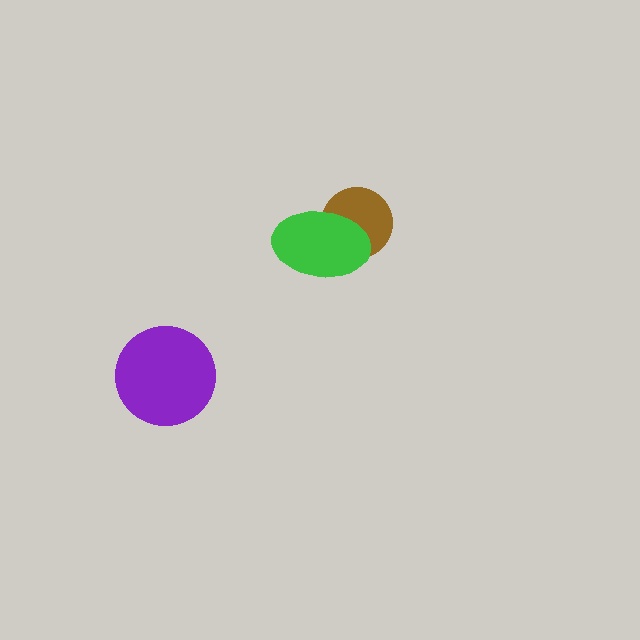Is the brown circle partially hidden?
Yes, it is partially covered by another shape.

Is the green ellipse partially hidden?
No, no other shape covers it.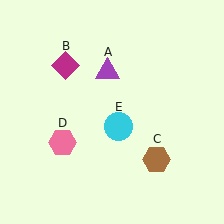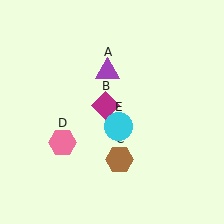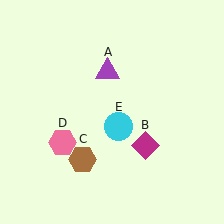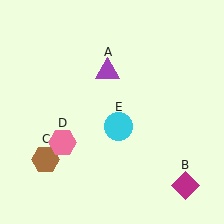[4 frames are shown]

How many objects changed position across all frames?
2 objects changed position: magenta diamond (object B), brown hexagon (object C).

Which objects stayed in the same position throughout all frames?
Purple triangle (object A) and pink hexagon (object D) and cyan circle (object E) remained stationary.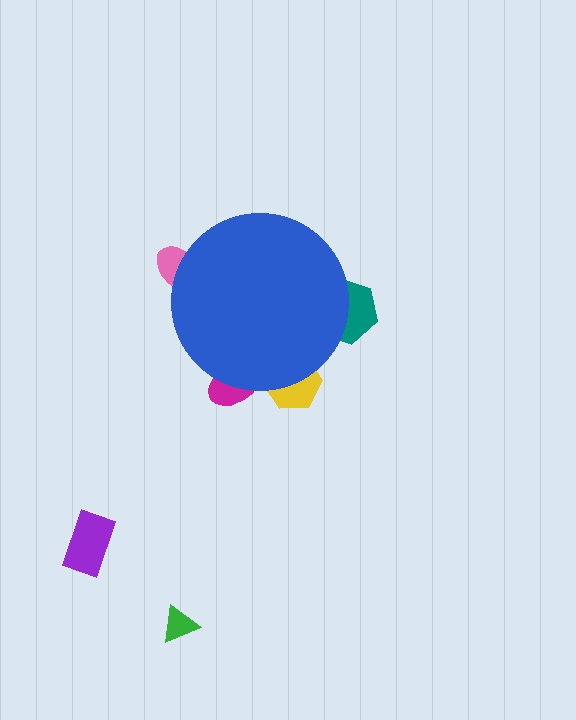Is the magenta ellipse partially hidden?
Yes, the magenta ellipse is partially hidden behind the blue circle.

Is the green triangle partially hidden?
No, the green triangle is fully visible.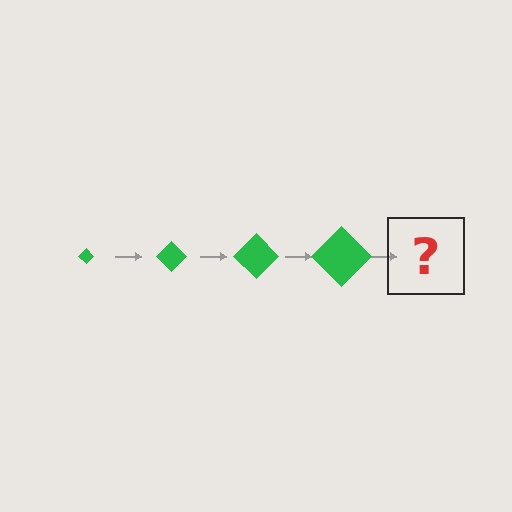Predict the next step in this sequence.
The next step is a green diamond, larger than the previous one.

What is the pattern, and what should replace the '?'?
The pattern is that the diamond gets progressively larger each step. The '?' should be a green diamond, larger than the previous one.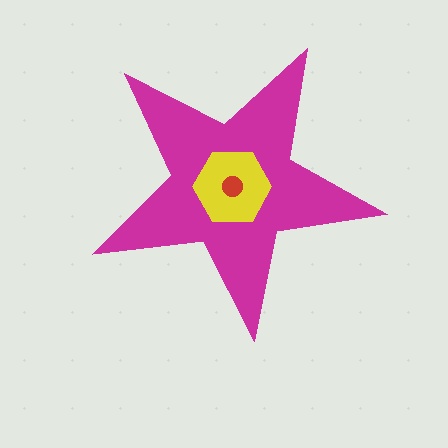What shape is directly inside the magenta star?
The yellow hexagon.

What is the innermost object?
The red circle.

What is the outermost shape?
The magenta star.